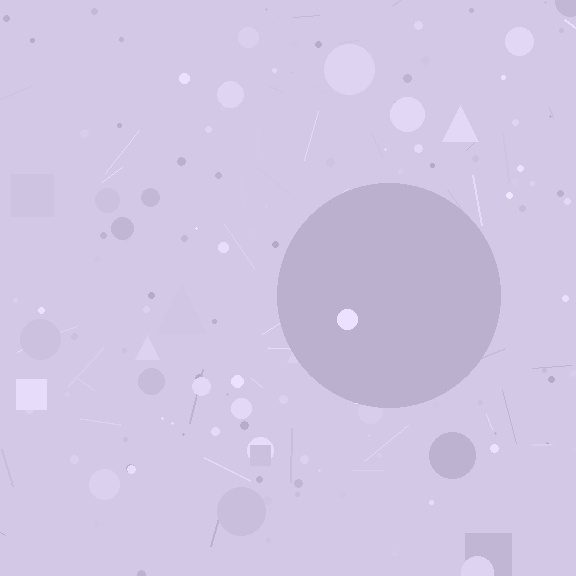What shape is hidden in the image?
A circle is hidden in the image.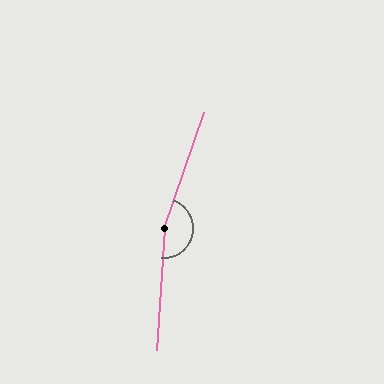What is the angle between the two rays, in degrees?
Approximately 164 degrees.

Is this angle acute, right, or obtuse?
It is obtuse.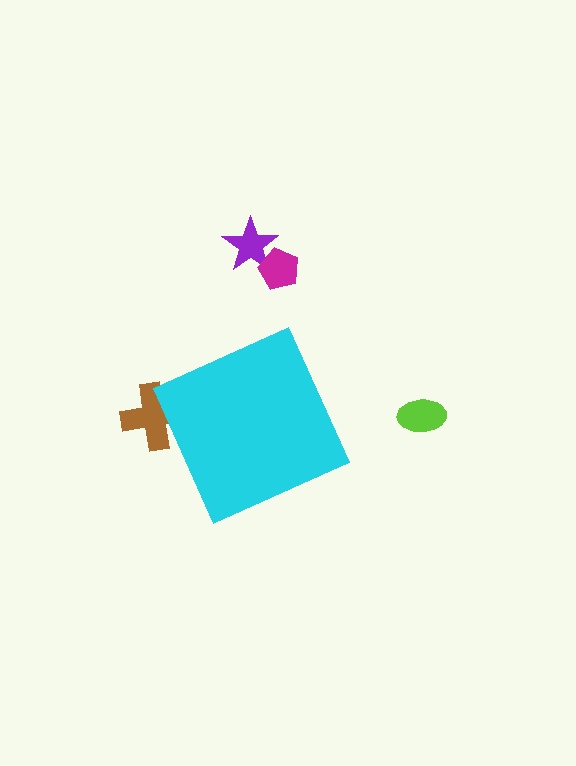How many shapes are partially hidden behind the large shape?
1 shape is partially hidden.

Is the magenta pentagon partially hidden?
No, the magenta pentagon is fully visible.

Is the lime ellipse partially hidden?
No, the lime ellipse is fully visible.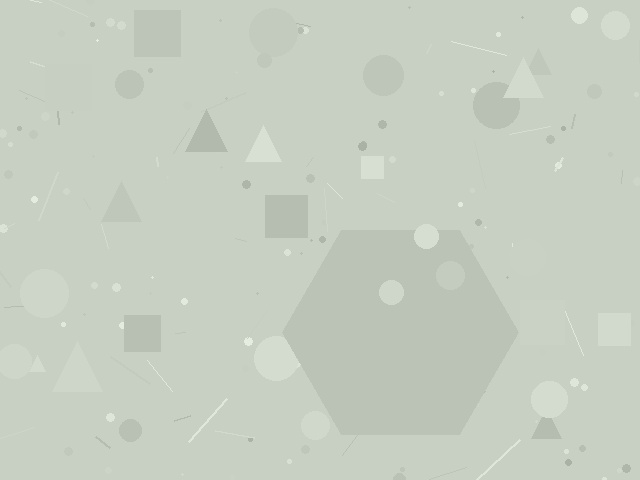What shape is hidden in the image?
A hexagon is hidden in the image.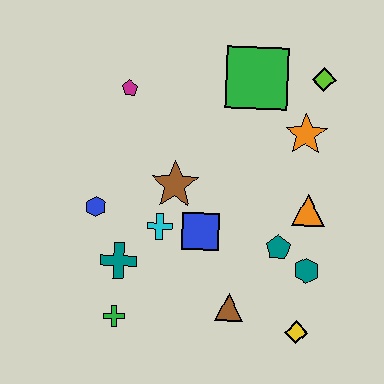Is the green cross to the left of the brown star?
Yes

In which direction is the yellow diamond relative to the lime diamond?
The yellow diamond is below the lime diamond.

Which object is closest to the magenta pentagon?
The brown star is closest to the magenta pentagon.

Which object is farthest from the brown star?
The yellow diamond is farthest from the brown star.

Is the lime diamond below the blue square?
No